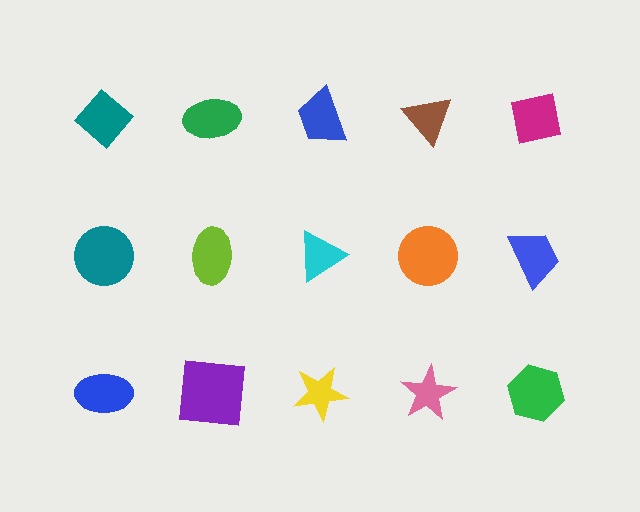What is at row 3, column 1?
A blue ellipse.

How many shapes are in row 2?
5 shapes.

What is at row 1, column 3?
A blue trapezoid.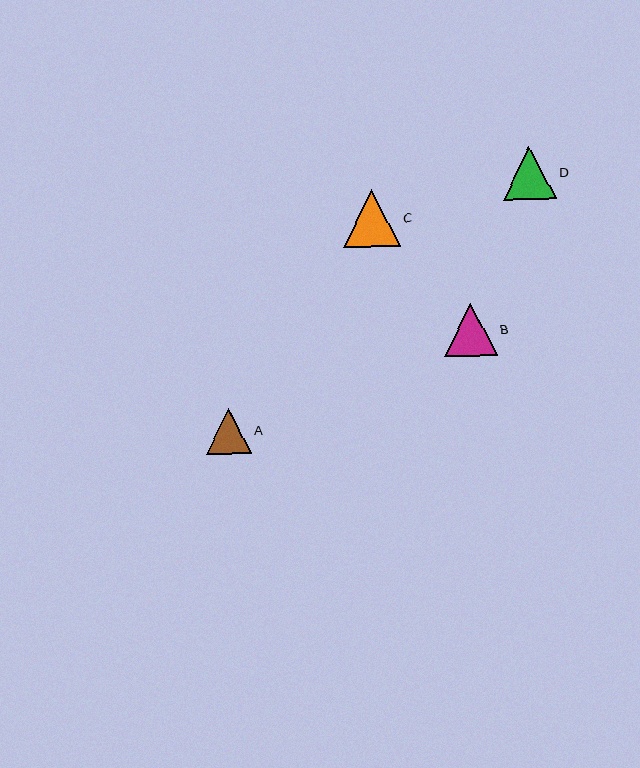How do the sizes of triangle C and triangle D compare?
Triangle C and triangle D are approximately the same size.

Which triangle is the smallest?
Triangle A is the smallest with a size of approximately 45 pixels.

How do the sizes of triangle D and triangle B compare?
Triangle D and triangle B are approximately the same size.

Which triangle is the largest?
Triangle C is the largest with a size of approximately 57 pixels.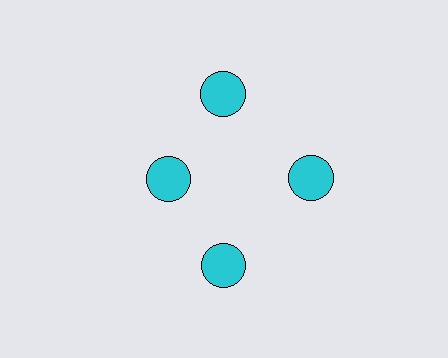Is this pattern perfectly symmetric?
No. The 4 cyan circles are arranged in a ring, but one element near the 9 o'clock position is pulled inward toward the center, breaking the 4-fold rotational symmetry.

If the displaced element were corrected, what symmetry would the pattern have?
It would have 4-fold rotational symmetry — the pattern would map onto itself every 90 degrees.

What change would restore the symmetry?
The symmetry would be restored by moving it outward, back onto the ring so that all 4 circles sit at equal angles and equal distance from the center.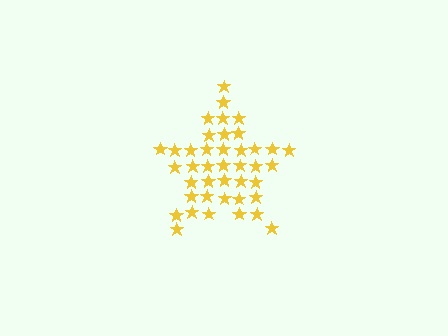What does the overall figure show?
The overall figure shows a star.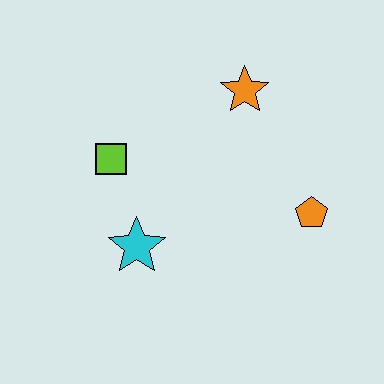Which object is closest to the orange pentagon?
The orange star is closest to the orange pentagon.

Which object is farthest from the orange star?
The cyan star is farthest from the orange star.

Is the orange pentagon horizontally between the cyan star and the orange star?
No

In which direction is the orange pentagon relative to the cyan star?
The orange pentagon is to the right of the cyan star.